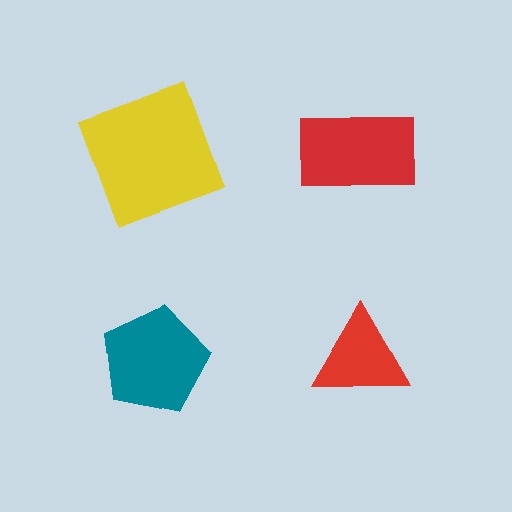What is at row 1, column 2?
A red rectangle.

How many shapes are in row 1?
2 shapes.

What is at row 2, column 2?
A red triangle.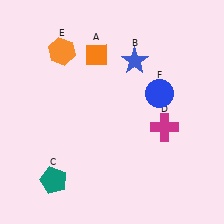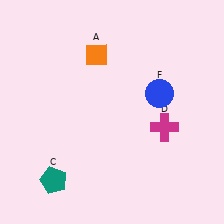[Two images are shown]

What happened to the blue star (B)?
The blue star (B) was removed in Image 2. It was in the top-right area of Image 1.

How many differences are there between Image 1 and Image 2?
There are 2 differences between the two images.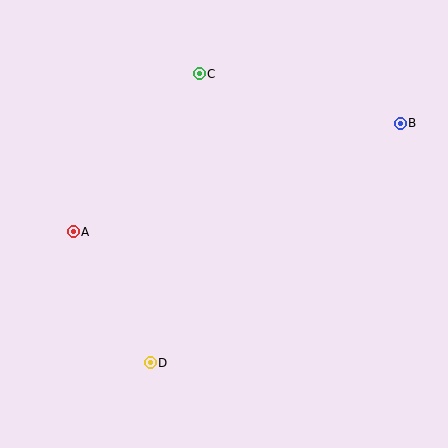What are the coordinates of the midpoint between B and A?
The midpoint between B and A is at (237, 177).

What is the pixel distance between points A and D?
The distance between A and D is 152 pixels.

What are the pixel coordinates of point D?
Point D is at (150, 363).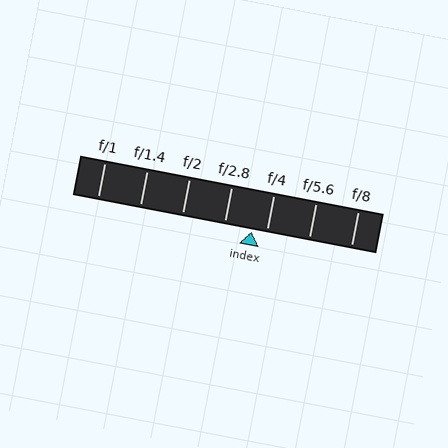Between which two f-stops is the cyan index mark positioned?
The index mark is between f/2.8 and f/4.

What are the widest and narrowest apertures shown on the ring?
The widest aperture shown is f/1 and the narrowest is f/8.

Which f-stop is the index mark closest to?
The index mark is closest to f/4.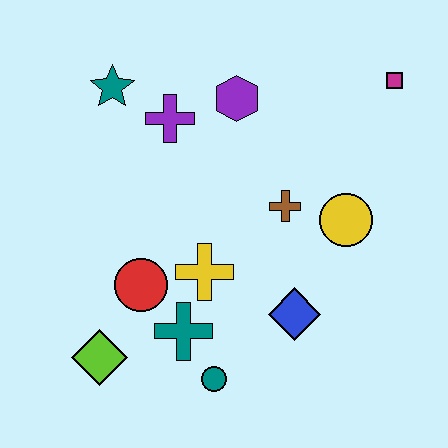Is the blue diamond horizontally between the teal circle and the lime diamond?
No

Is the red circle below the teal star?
Yes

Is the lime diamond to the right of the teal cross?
No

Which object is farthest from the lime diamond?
The magenta square is farthest from the lime diamond.